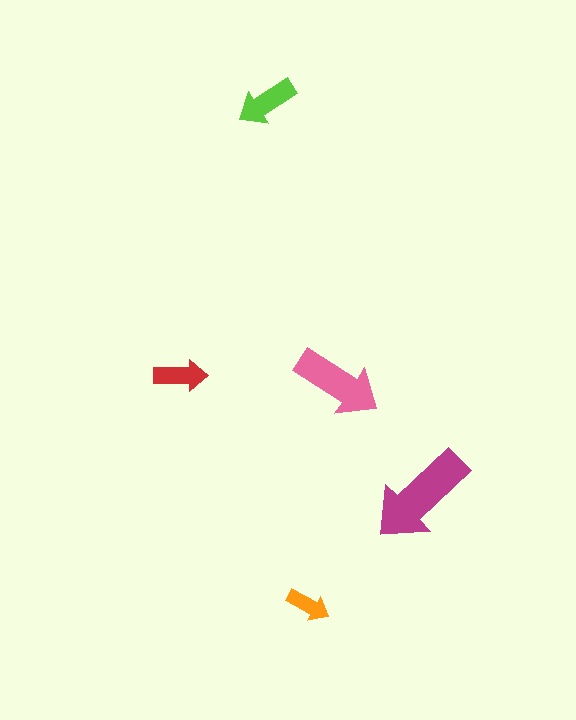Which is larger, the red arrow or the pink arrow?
The pink one.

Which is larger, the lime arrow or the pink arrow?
The pink one.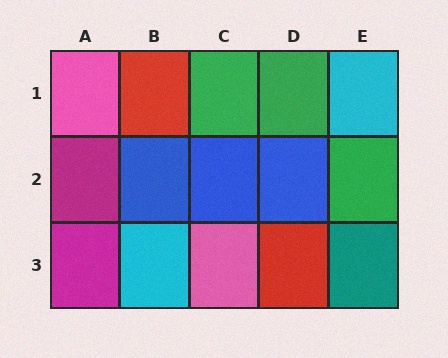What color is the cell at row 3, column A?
Magenta.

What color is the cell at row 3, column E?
Teal.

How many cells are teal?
1 cell is teal.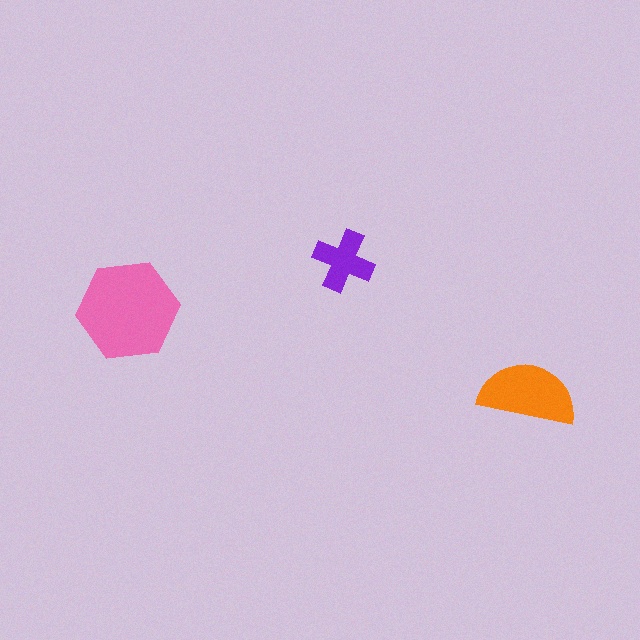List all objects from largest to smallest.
The pink hexagon, the orange semicircle, the purple cross.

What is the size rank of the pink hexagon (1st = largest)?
1st.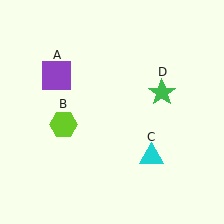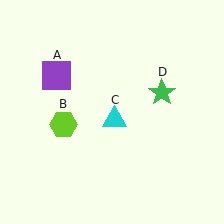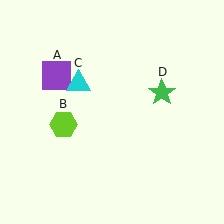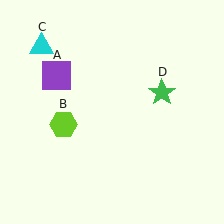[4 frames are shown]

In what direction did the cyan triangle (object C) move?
The cyan triangle (object C) moved up and to the left.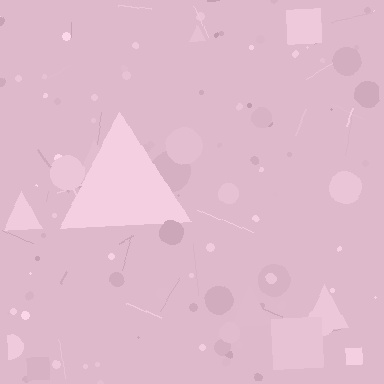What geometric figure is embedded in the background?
A triangle is embedded in the background.